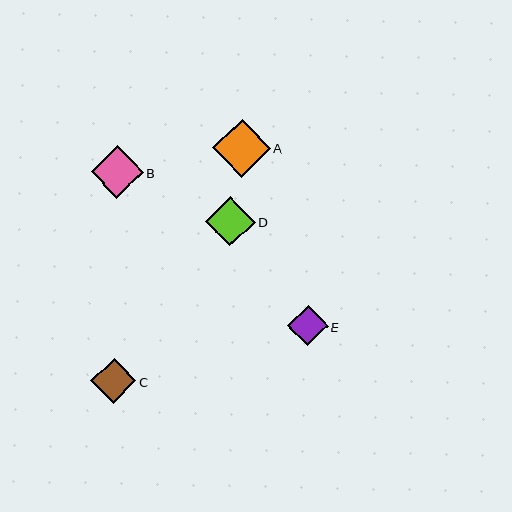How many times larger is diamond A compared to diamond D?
Diamond A is approximately 1.2 times the size of diamond D.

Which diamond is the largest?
Diamond A is the largest with a size of approximately 58 pixels.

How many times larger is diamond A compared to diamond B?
Diamond A is approximately 1.1 times the size of diamond B.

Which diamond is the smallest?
Diamond E is the smallest with a size of approximately 40 pixels.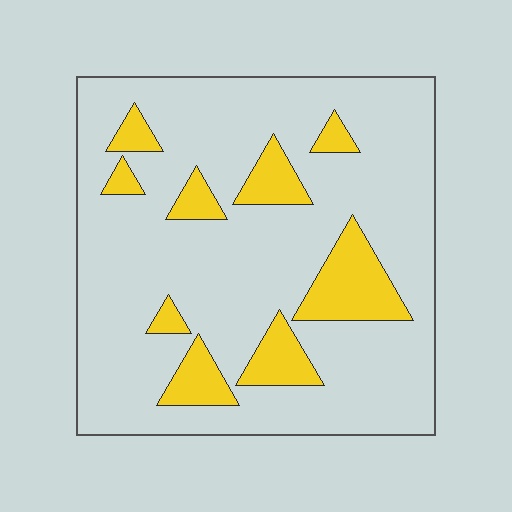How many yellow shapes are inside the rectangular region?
9.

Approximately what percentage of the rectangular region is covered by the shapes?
Approximately 15%.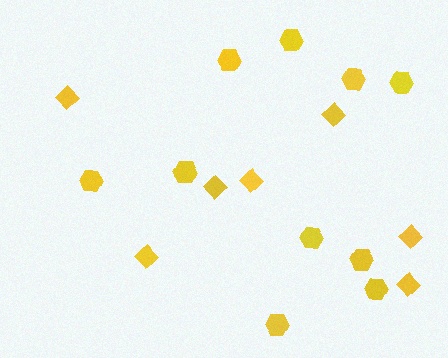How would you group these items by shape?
There are 2 groups: one group of diamonds (7) and one group of hexagons (10).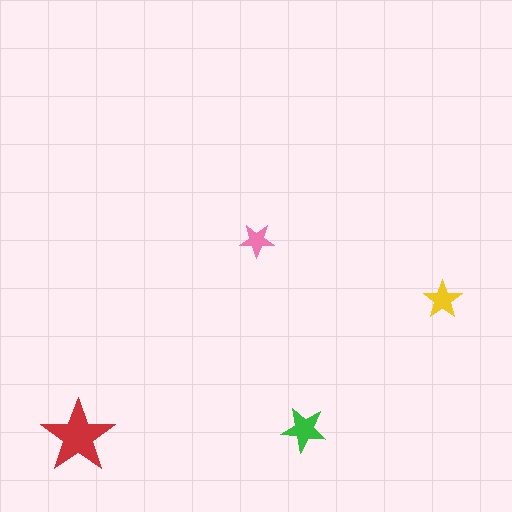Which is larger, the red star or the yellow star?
The red one.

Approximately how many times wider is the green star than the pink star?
About 1.5 times wider.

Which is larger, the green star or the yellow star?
The green one.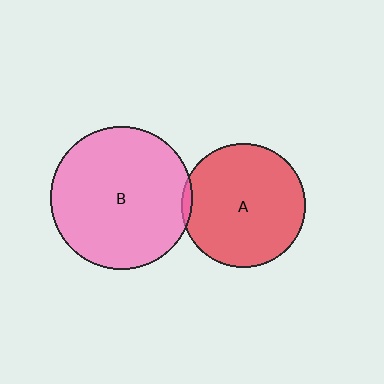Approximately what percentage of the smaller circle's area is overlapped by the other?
Approximately 5%.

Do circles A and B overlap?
Yes.